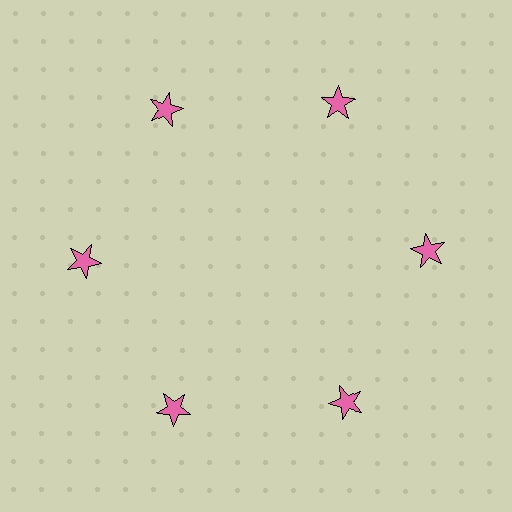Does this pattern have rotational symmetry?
Yes, this pattern has 6-fold rotational symmetry. It looks the same after rotating 60 degrees around the center.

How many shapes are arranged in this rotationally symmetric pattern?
There are 6 shapes, arranged in 6 groups of 1.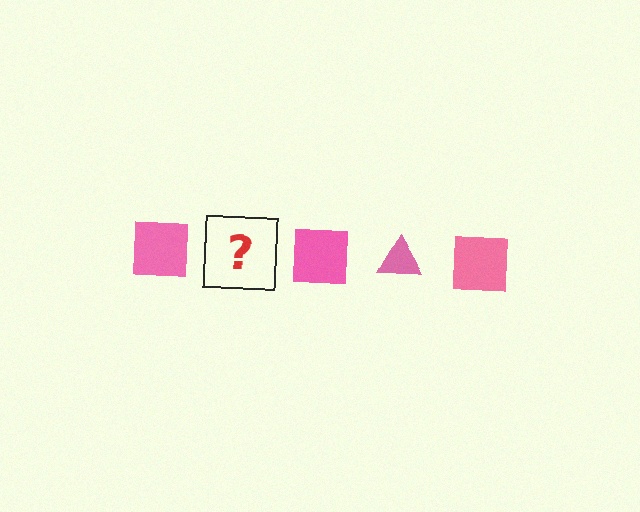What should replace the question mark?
The question mark should be replaced with a pink triangle.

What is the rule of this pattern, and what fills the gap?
The rule is that the pattern cycles through square, triangle shapes in pink. The gap should be filled with a pink triangle.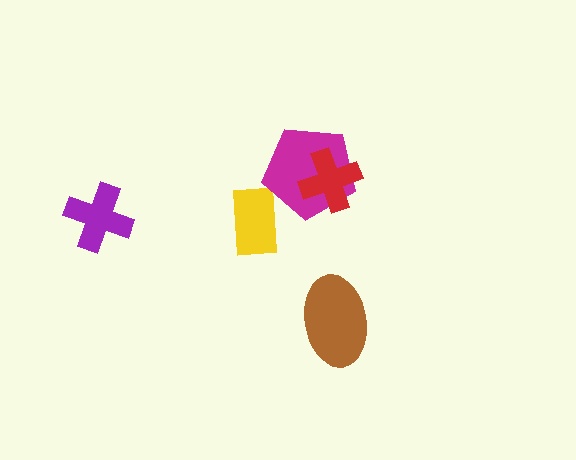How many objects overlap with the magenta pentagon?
1 object overlaps with the magenta pentagon.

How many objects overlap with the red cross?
1 object overlaps with the red cross.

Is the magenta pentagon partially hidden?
Yes, it is partially covered by another shape.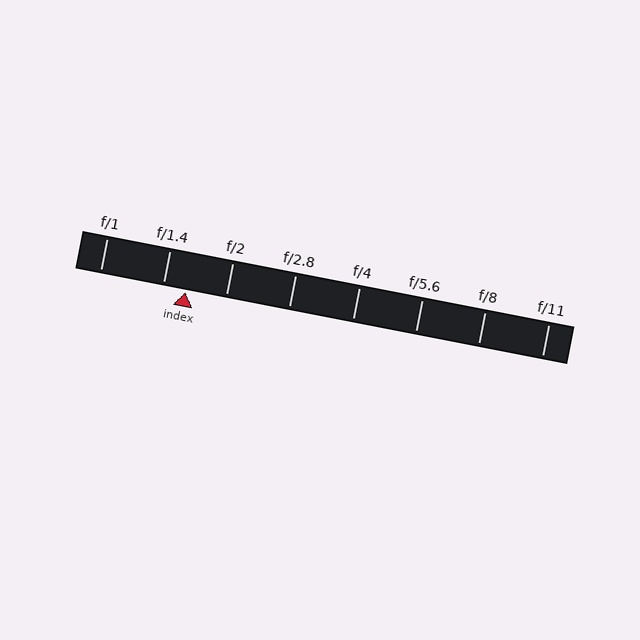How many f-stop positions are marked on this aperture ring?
There are 8 f-stop positions marked.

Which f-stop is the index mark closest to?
The index mark is closest to f/1.4.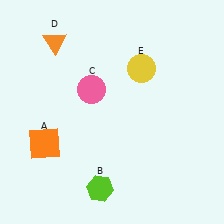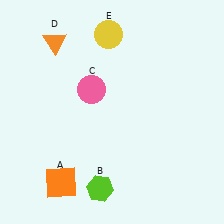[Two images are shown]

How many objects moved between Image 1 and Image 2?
2 objects moved between the two images.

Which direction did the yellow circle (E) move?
The yellow circle (E) moved up.